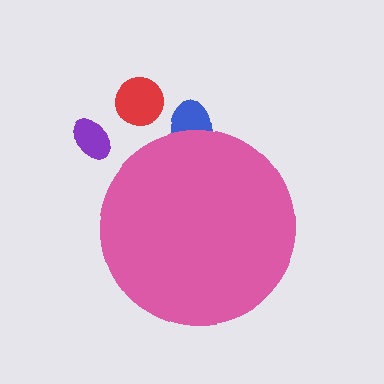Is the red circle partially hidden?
No, the red circle is fully visible.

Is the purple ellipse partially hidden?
No, the purple ellipse is fully visible.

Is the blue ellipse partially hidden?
Yes, the blue ellipse is partially hidden behind the pink circle.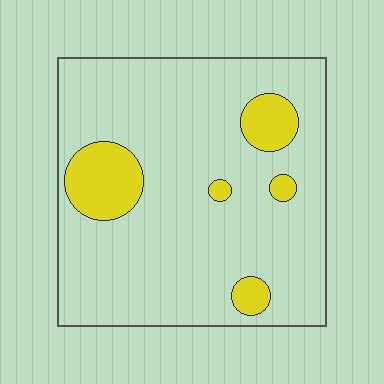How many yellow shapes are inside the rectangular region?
5.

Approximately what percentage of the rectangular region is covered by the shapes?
Approximately 15%.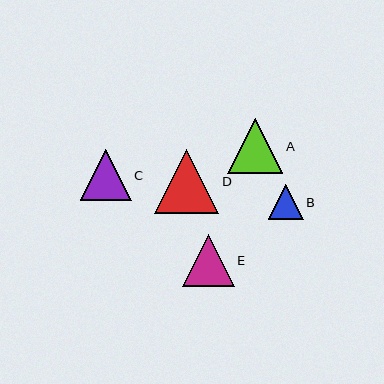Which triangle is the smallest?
Triangle B is the smallest with a size of approximately 35 pixels.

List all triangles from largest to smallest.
From largest to smallest: D, A, E, C, B.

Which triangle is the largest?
Triangle D is the largest with a size of approximately 64 pixels.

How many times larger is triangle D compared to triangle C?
Triangle D is approximately 1.3 times the size of triangle C.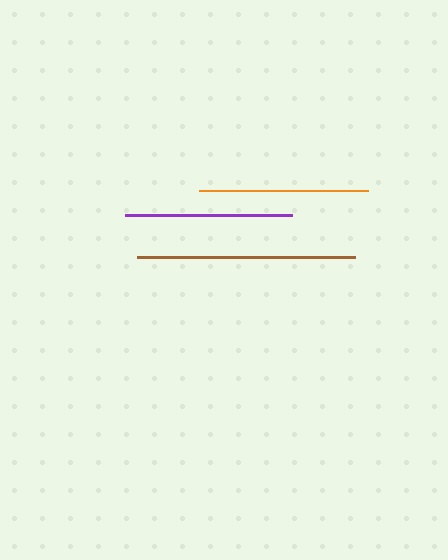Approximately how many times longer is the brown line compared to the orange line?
The brown line is approximately 1.3 times the length of the orange line.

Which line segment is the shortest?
The purple line is the shortest at approximately 167 pixels.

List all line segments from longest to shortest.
From longest to shortest: brown, orange, purple.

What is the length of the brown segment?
The brown segment is approximately 218 pixels long.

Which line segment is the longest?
The brown line is the longest at approximately 218 pixels.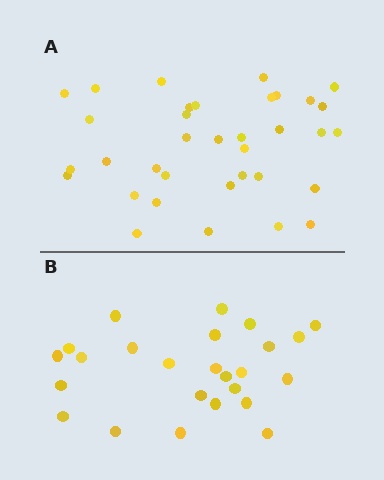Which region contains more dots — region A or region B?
Region A (the top region) has more dots.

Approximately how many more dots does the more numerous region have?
Region A has roughly 10 or so more dots than region B.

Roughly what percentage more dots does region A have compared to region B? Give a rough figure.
About 40% more.